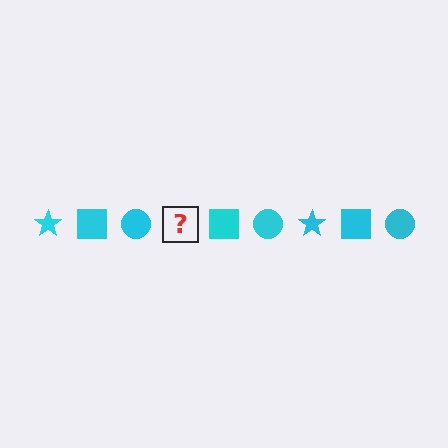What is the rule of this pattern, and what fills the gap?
The rule is that the pattern cycles through star, square, circle shapes in cyan. The gap should be filled with a cyan star.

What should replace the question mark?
The question mark should be replaced with a cyan star.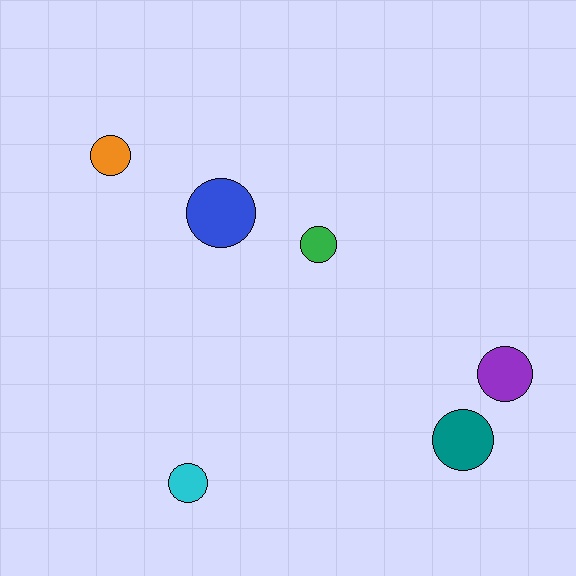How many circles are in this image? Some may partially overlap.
There are 6 circles.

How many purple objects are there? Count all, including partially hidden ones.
There is 1 purple object.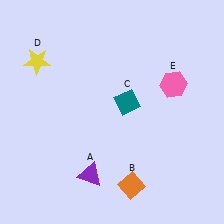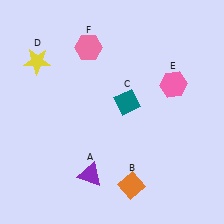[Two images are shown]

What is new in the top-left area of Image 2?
A pink hexagon (F) was added in the top-left area of Image 2.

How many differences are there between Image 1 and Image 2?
There is 1 difference between the two images.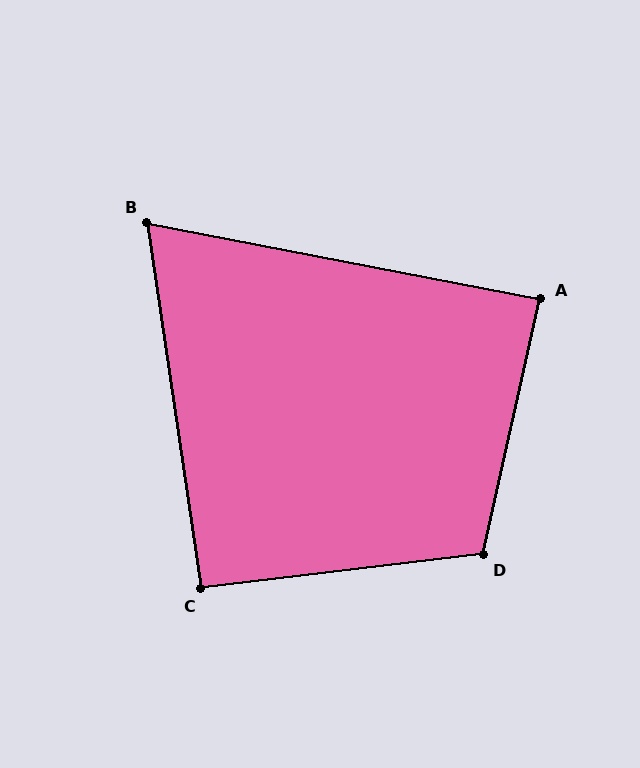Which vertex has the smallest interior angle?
B, at approximately 71 degrees.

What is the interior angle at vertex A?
Approximately 88 degrees (approximately right).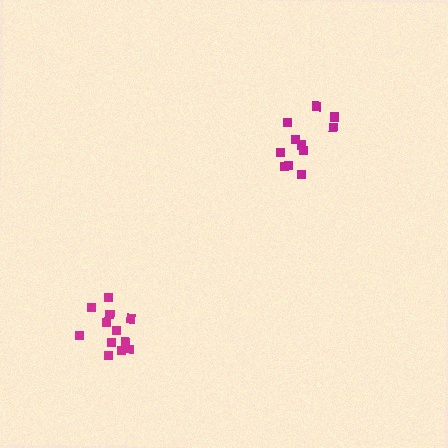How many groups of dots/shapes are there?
There are 2 groups.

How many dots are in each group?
Group 1: 11 dots, Group 2: 12 dots (23 total).